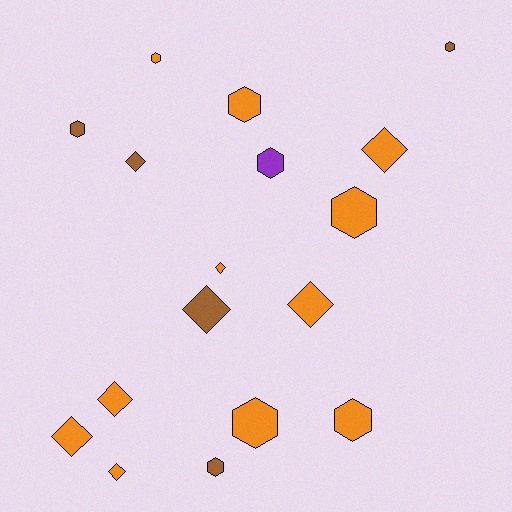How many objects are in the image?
There are 17 objects.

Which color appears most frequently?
Orange, with 11 objects.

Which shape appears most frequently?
Hexagon, with 9 objects.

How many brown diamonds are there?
There are 2 brown diamonds.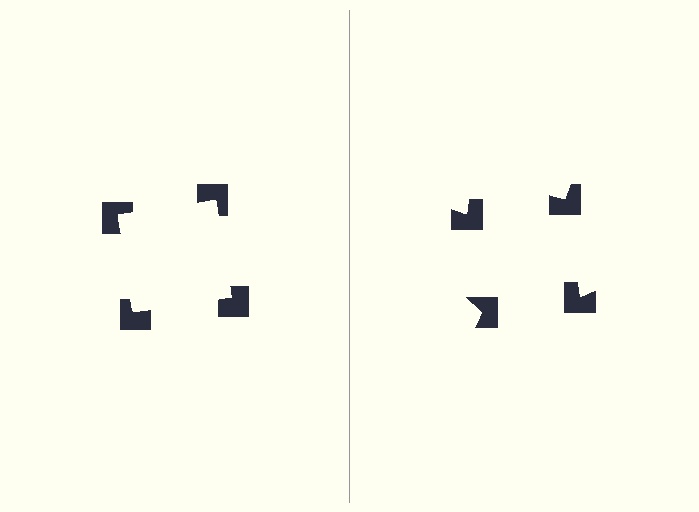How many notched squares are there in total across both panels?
8 — 4 on each side.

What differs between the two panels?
The notched squares are positioned identically on both sides; only the wedge orientations differ. On the left they align to a square; on the right they are misaligned.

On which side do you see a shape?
An illusory square appears on the left side. On the right side the wedge cuts are rotated, so no coherent shape forms.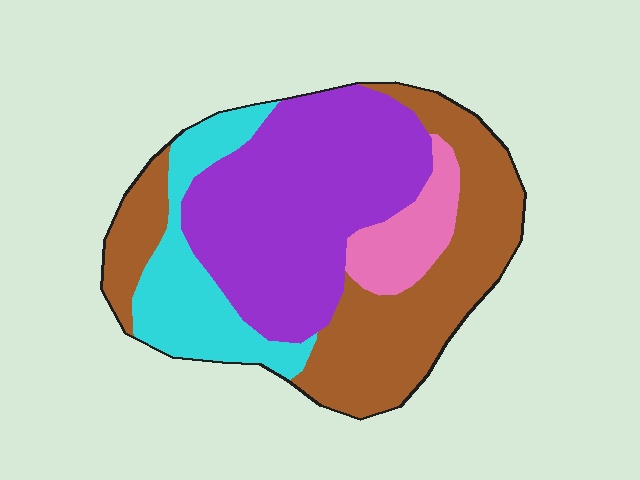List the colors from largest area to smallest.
From largest to smallest: purple, brown, cyan, pink.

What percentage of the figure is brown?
Brown covers around 35% of the figure.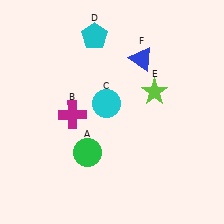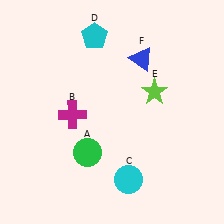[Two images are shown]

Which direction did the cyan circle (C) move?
The cyan circle (C) moved down.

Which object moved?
The cyan circle (C) moved down.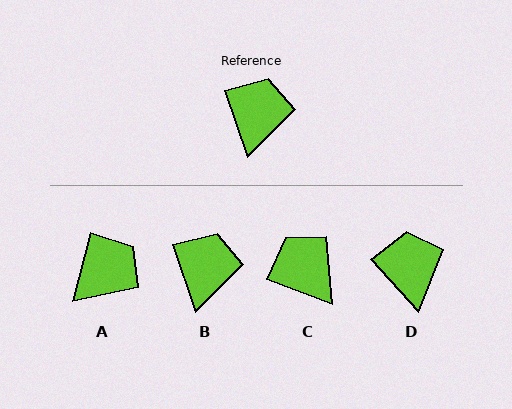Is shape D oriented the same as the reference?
No, it is off by about 23 degrees.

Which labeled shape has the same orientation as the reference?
B.